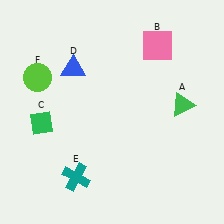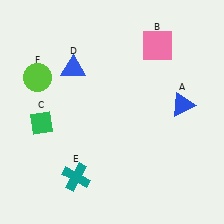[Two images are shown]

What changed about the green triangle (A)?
In Image 1, A is green. In Image 2, it changed to blue.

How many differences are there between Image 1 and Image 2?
There is 1 difference between the two images.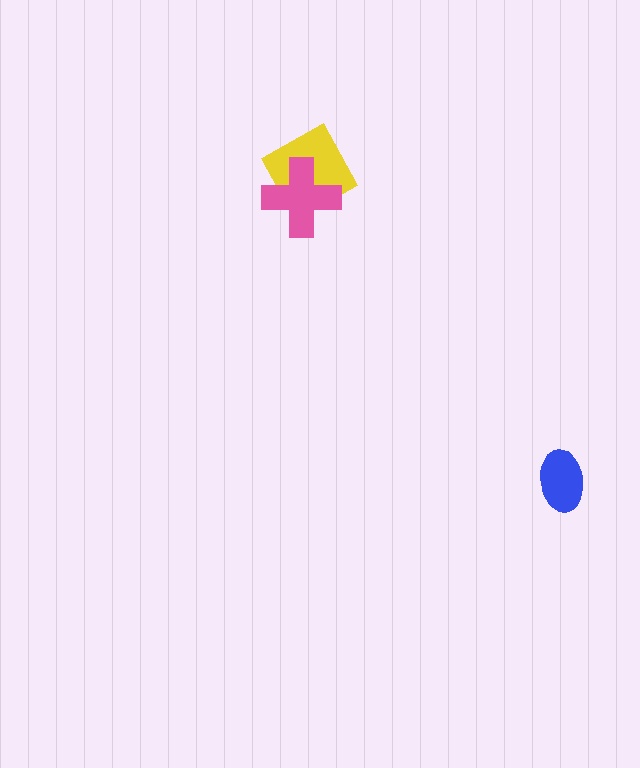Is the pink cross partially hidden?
No, no other shape covers it.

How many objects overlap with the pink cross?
1 object overlaps with the pink cross.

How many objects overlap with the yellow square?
1 object overlaps with the yellow square.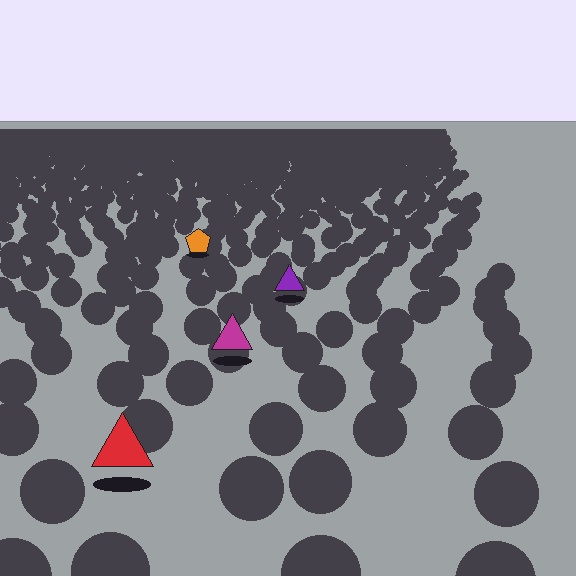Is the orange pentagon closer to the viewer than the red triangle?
No. The red triangle is closer — you can tell from the texture gradient: the ground texture is coarser near it.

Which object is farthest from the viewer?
The orange pentagon is farthest from the viewer. It appears smaller and the ground texture around it is denser.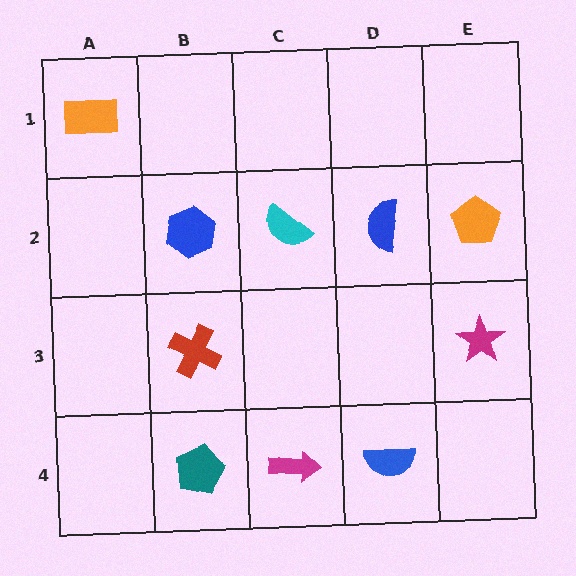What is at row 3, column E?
A magenta star.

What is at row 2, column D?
A blue semicircle.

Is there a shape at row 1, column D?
No, that cell is empty.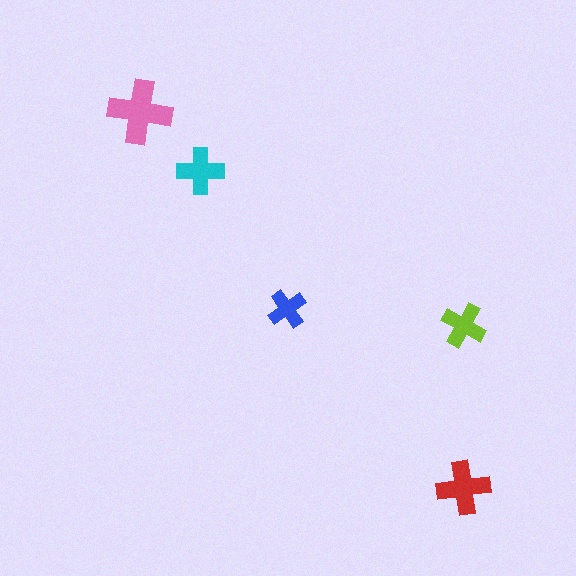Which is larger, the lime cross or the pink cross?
The pink one.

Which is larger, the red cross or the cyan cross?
The red one.